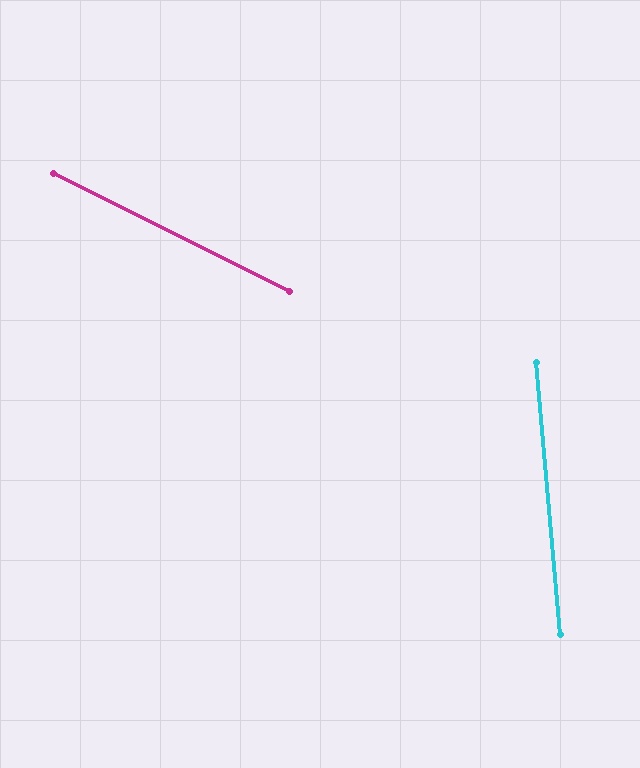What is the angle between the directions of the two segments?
Approximately 58 degrees.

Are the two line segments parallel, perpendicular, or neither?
Neither parallel nor perpendicular — they differ by about 58°.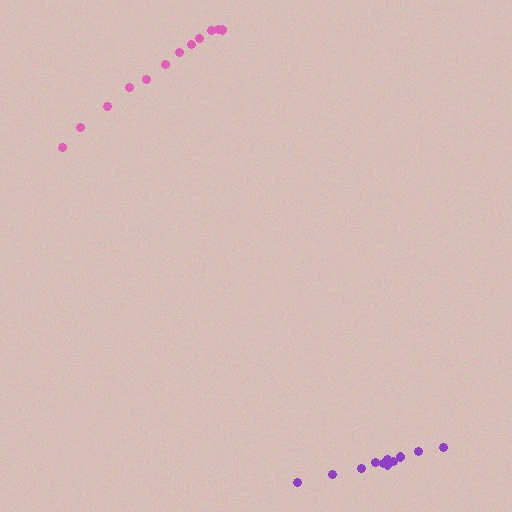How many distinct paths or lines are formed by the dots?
There are 2 distinct paths.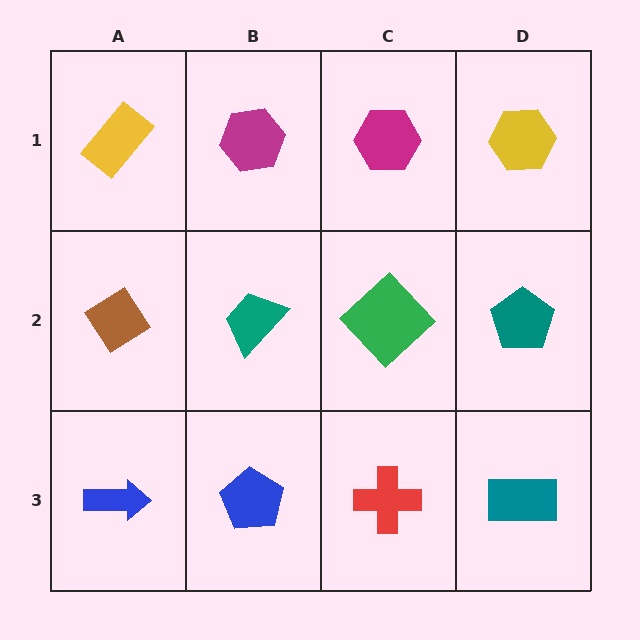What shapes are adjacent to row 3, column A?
A brown diamond (row 2, column A), a blue pentagon (row 3, column B).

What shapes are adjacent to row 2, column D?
A yellow hexagon (row 1, column D), a teal rectangle (row 3, column D), a green diamond (row 2, column C).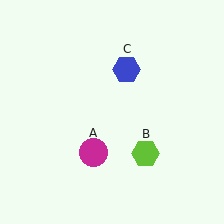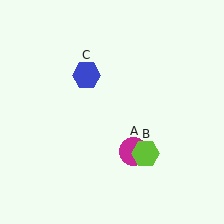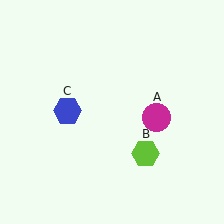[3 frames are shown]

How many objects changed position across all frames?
2 objects changed position: magenta circle (object A), blue hexagon (object C).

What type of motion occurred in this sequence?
The magenta circle (object A), blue hexagon (object C) rotated counterclockwise around the center of the scene.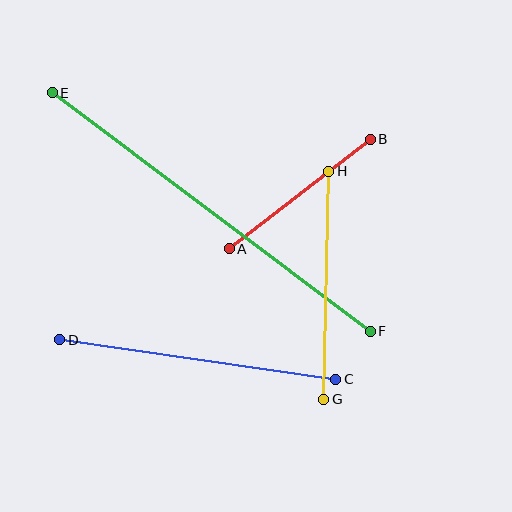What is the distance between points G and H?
The distance is approximately 228 pixels.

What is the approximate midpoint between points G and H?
The midpoint is at approximately (326, 285) pixels.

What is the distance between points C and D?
The distance is approximately 279 pixels.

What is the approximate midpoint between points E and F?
The midpoint is at approximately (211, 212) pixels.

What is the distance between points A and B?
The distance is approximately 178 pixels.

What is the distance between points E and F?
The distance is approximately 398 pixels.